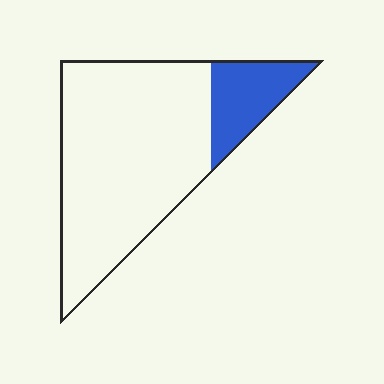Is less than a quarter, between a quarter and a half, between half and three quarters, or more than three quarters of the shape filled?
Less than a quarter.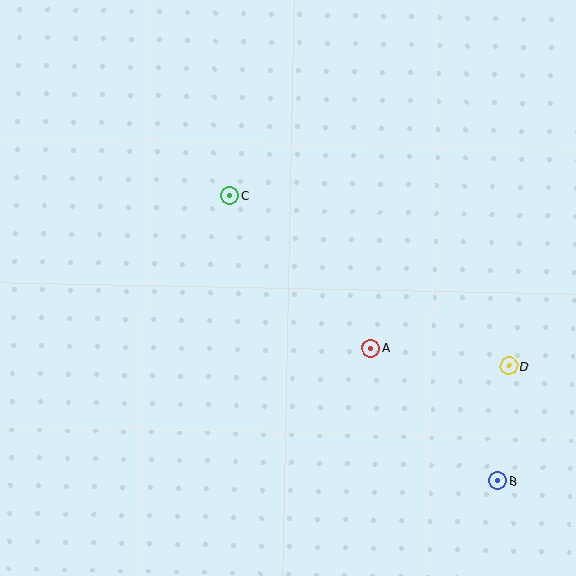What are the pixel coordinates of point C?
Point C is at (230, 196).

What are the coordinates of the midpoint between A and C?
The midpoint between A and C is at (300, 272).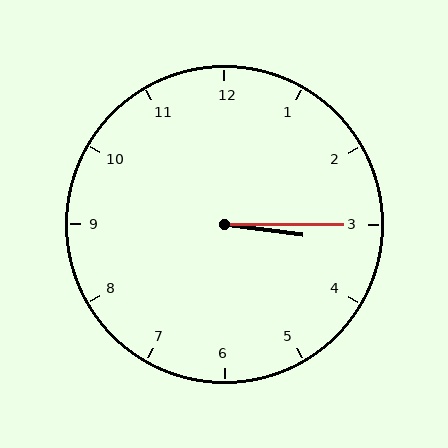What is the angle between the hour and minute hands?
Approximately 8 degrees.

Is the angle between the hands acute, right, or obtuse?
It is acute.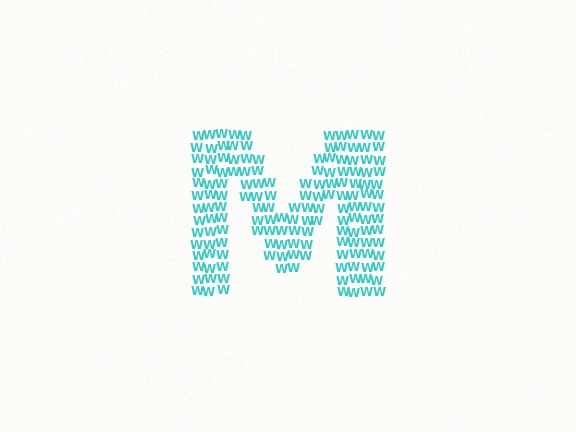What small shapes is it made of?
It is made of small letter W's.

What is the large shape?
The large shape is the letter M.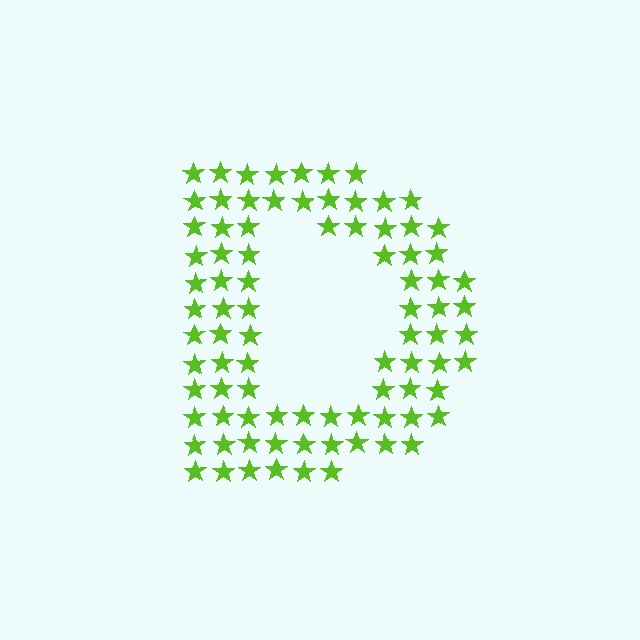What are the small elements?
The small elements are stars.